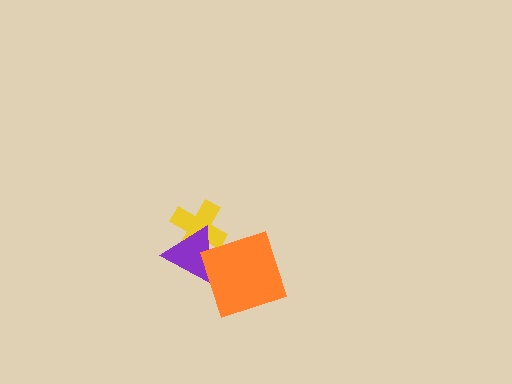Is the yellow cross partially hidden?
Yes, it is partially covered by another shape.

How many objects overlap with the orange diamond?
2 objects overlap with the orange diamond.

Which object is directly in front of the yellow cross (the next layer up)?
The purple triangle is directly in front of the yellow cross.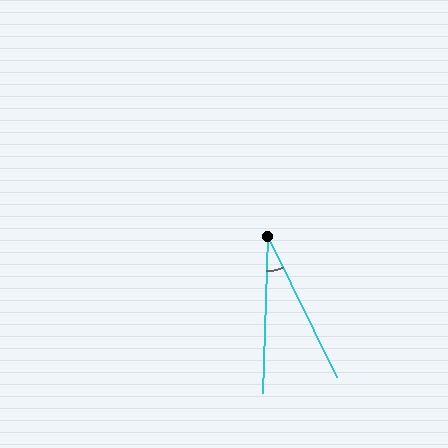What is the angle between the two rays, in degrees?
Approximately 28 degrees.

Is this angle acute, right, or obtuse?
It is acute.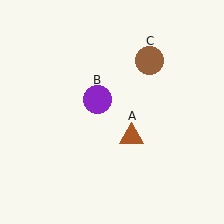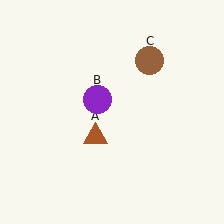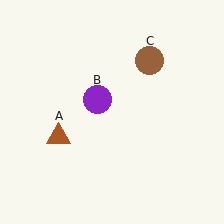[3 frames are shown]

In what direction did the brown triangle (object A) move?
The brown triangle (object A) moved left.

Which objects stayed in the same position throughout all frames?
Purple circle (object B) and brown circle (object C) remained stationary.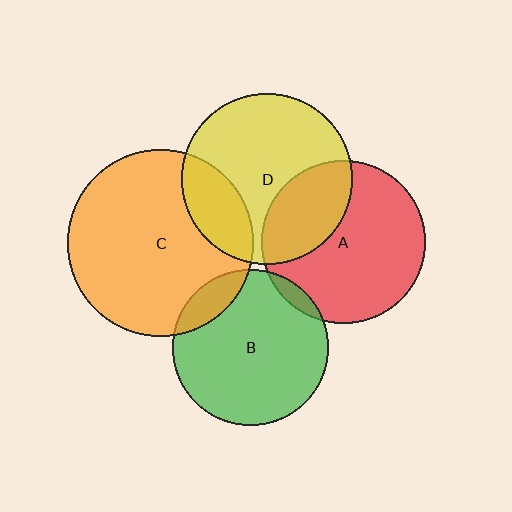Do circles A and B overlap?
Yes.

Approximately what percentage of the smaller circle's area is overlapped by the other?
Approximately 5%.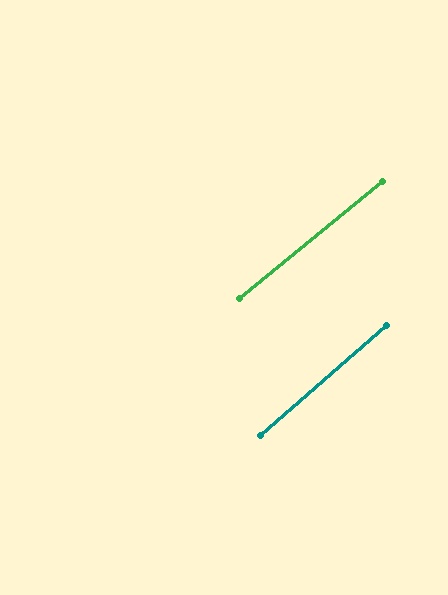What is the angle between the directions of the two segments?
Approximately 2 degrees.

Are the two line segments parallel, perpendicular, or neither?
Parallel — their directions differ by only 2.0°.